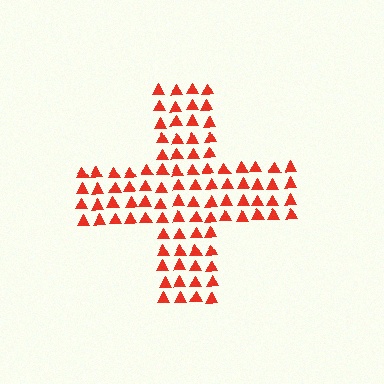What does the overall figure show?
The overall figure shows a cross.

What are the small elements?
The small elements are triangles.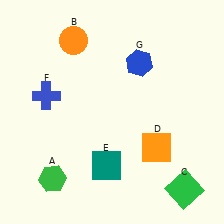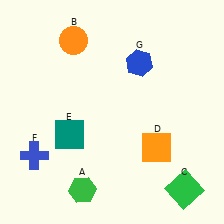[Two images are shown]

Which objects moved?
The objects that moved are: the green hexagon (A), the teal square (E), the blue cross (F).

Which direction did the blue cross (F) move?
The blue cross (F) moved down.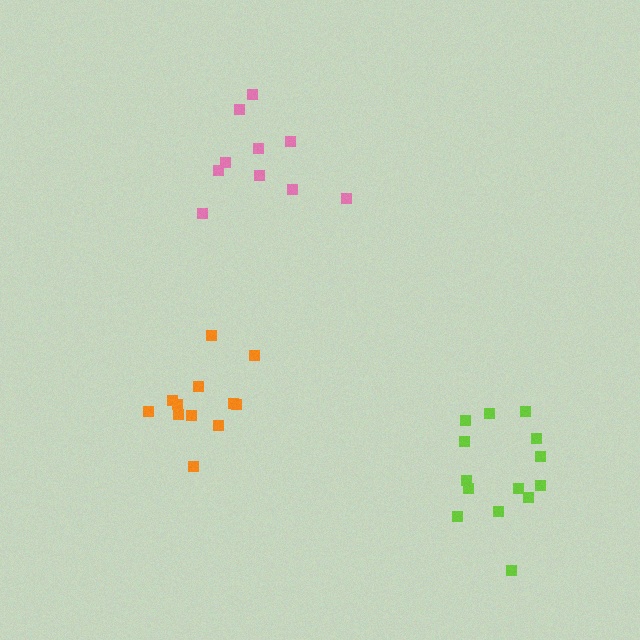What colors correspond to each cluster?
The clusters are colored: orange, lime, pink.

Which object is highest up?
The pink cluster is topmost.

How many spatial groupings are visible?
There are 3 spatial groupings.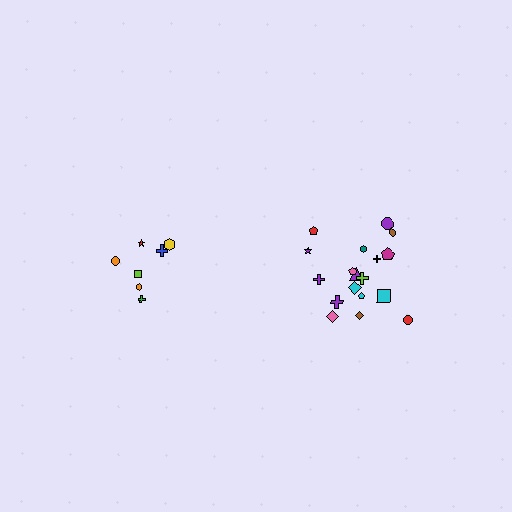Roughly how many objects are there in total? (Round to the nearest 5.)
Roughly 25 objects in total.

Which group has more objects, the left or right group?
The right group.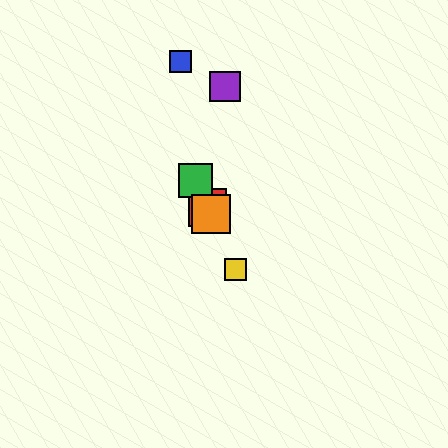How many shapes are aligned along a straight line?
4 shapes (the red square, the green square, the yellow square, the orange square) are aligned along a straight line.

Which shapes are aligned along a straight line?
The red square, the green square, the yellow square, the orange square are aligned along a straight line.